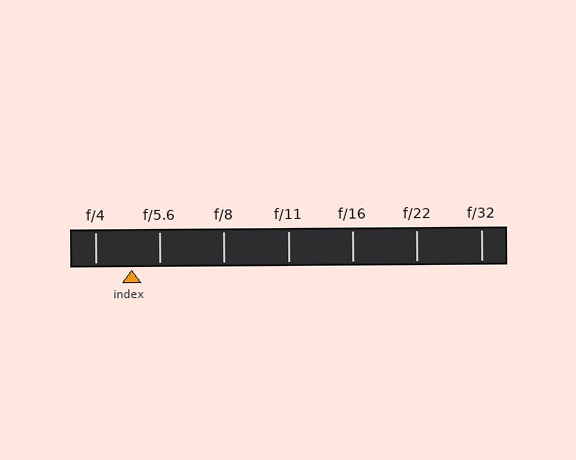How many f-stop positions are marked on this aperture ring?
There are 7 f-stop positions marked.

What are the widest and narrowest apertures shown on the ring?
The widest aperture shown is f/4 and the narrowest is f/32.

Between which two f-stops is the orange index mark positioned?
The index mark is between f/4 and f/5.6.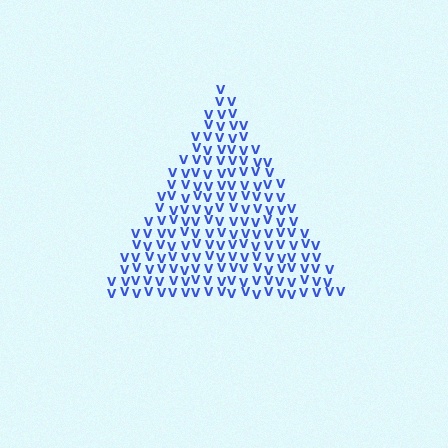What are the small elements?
The small elements are letter V's.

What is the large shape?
The large shape is a triangle.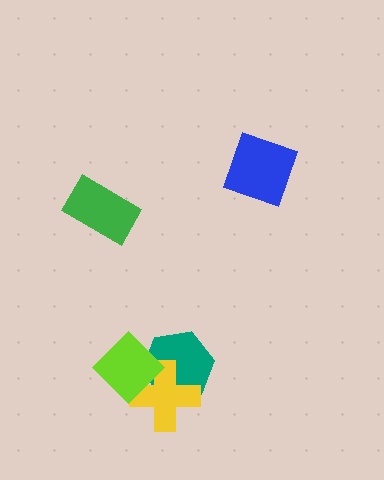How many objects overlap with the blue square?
0 objects overlap with the blue square.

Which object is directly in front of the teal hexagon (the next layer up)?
The yellow cross is directly in front of the teal hexagon.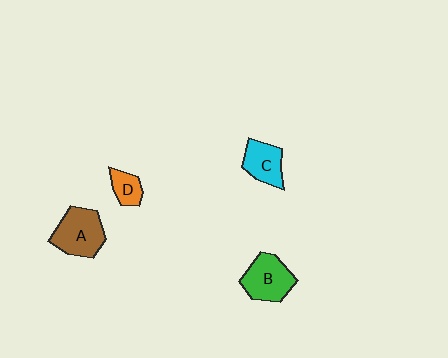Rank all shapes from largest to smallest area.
From largest to smallest: A (brown), B (green), C (cyan), D (orange).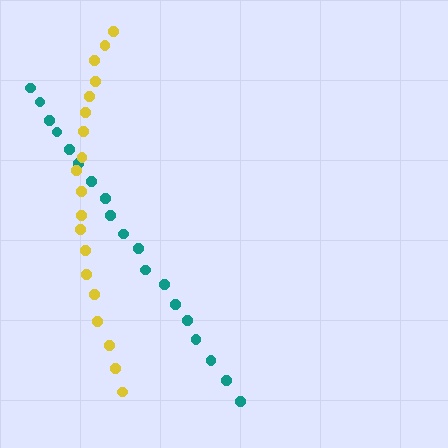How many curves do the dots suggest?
There are 2 distinct paths.